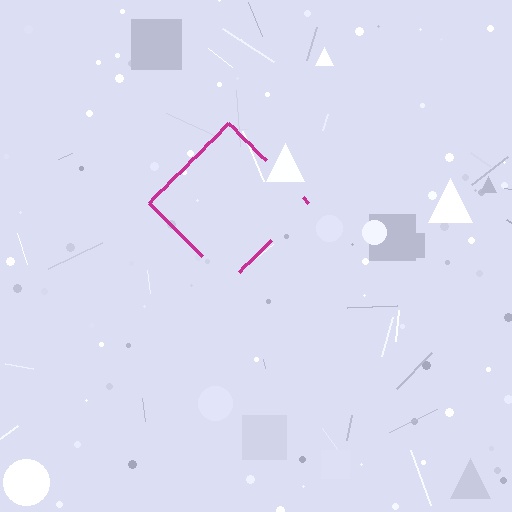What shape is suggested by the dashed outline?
The dashed outline suggests a diamond.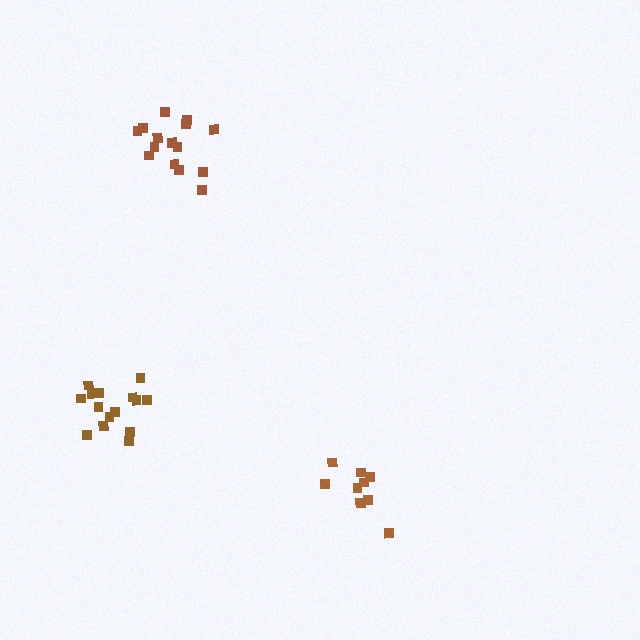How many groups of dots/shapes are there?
There are 3 groups.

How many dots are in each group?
Group 1: 15 dots, Group 2: 10 dots, Group 3: 15 dots (40 total).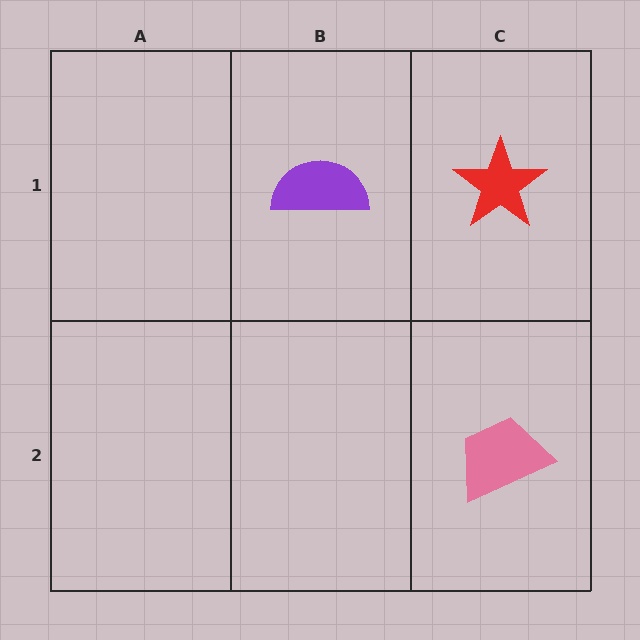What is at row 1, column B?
A purple semicircle.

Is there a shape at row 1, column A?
No, that cell is empty.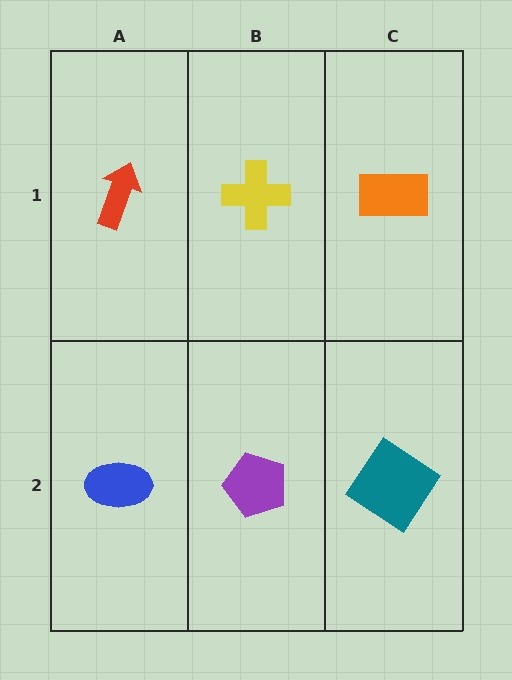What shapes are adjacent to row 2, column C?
An orange rectangle (row 1, column C), a purple pentagon (row 2, column B).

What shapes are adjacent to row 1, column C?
A teal diamond (row 2, column C), a yellow cross (row 1, column B).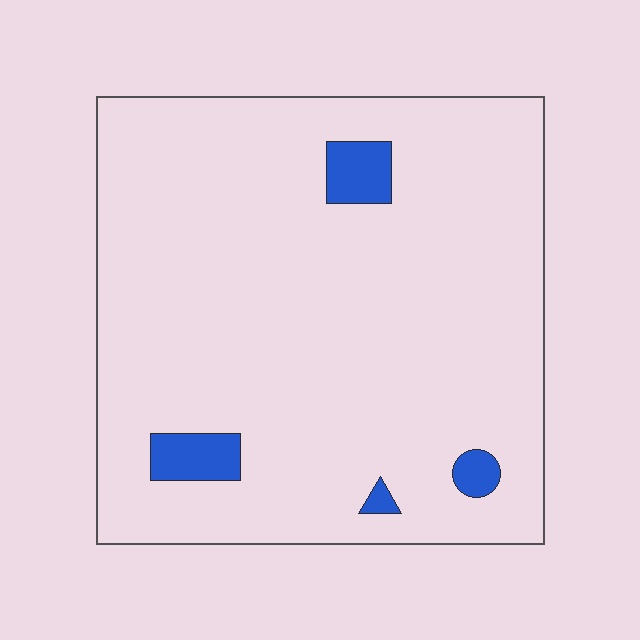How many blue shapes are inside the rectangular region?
4.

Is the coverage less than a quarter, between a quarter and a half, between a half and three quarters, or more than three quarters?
Less than a quarter.